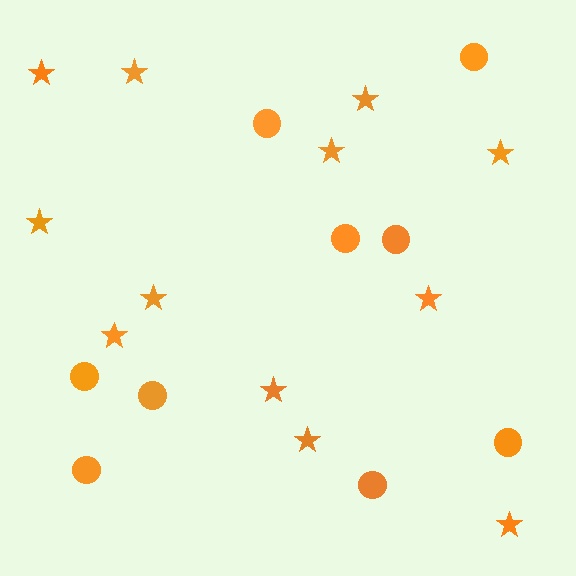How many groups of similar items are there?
There are 2 groups: one group of stars (12) and one group of circles (9).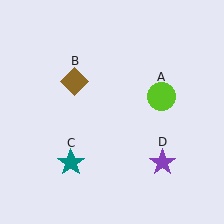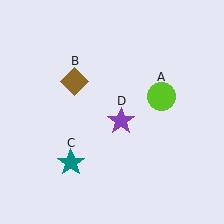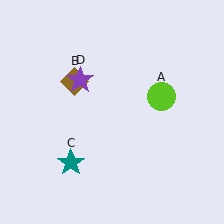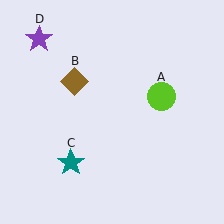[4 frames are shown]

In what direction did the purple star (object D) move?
The purple star (object D) moved up and to the left.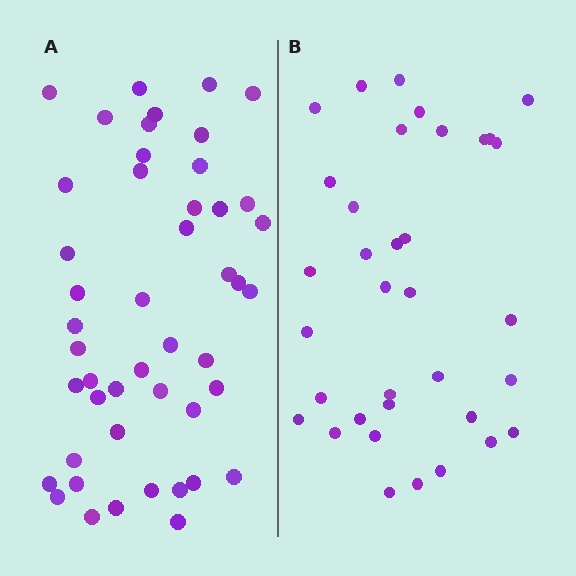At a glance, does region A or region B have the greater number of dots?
Region A (the left region) has more dots.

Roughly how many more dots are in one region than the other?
Region A has roughly 12 or so more dots than region B.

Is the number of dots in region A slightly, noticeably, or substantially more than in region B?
Region A has noticeably more, but not dramatically so. The ratio is roughly 1.3 to 1.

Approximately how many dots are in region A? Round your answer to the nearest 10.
About 50 dots. (The exact count is 47, which rounds to 50.)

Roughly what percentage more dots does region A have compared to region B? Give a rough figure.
About 35% more.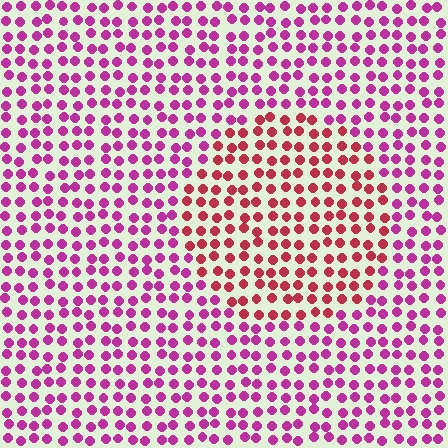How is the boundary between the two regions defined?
The boundary is defined purely by a slight shift in hue (about 38 degrees). Spacing, size, and orientation are identical on both sides.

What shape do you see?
I see a circle.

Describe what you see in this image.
The image is filled with small magenta elements in a uniform arrangement. A circle-shaped region is visible where the elements are tinted to a slightly different hue, forming a subtle color boundary.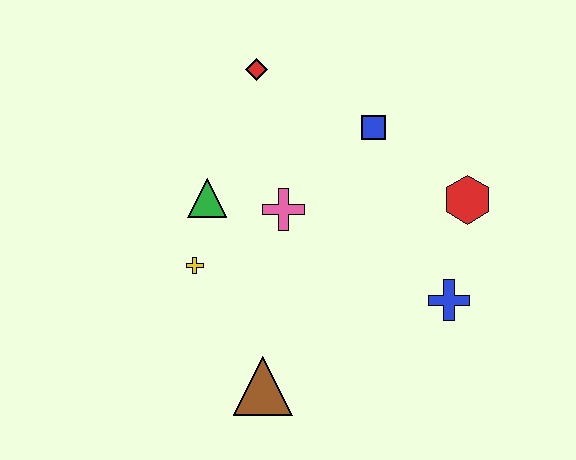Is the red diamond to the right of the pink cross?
No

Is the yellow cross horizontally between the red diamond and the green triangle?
No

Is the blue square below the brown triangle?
No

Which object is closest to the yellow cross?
The green triangle is closest to the yellow cross.